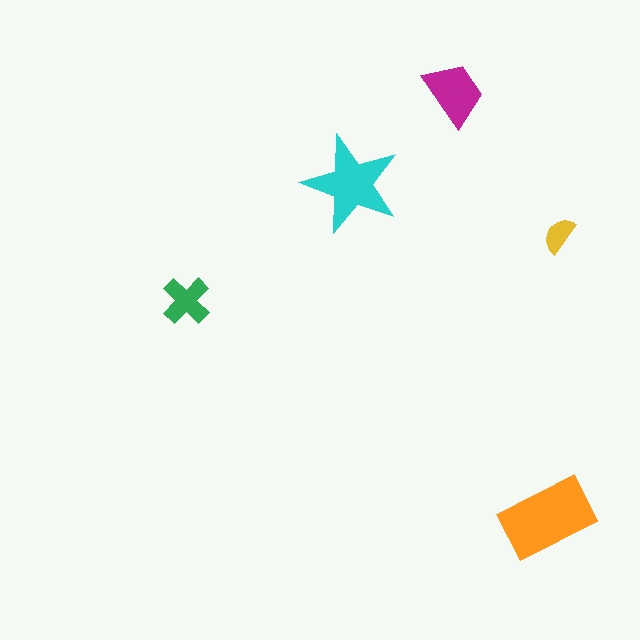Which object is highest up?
The magenta trapezoid is topmost.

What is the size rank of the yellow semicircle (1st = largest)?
5th.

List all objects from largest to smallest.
The orange rectangle, the cyan star, the magenta trapezoid, the green cross, the yellow semicircle.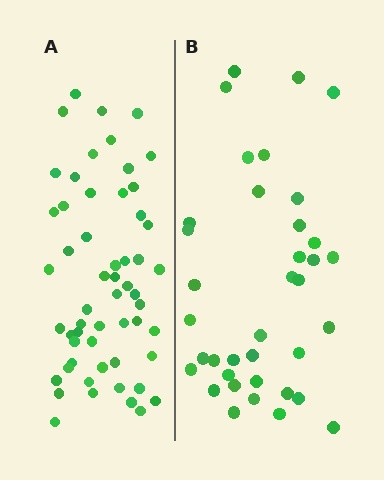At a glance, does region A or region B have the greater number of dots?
Region A (the left region) has more dots.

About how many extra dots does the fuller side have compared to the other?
Region A has approximately 20 more dots than region B.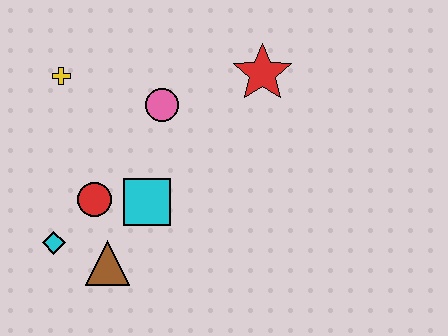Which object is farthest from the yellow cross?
The red star is farthest from the yellow cross.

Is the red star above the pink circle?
Yes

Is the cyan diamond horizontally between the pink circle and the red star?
No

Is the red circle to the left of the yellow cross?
No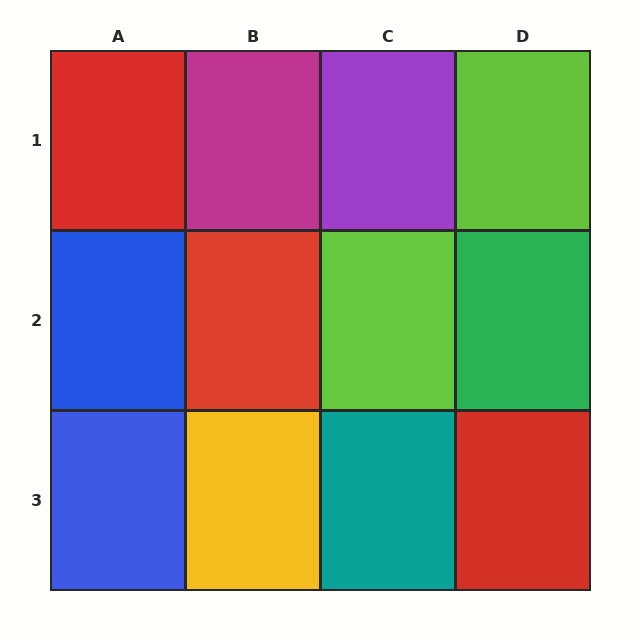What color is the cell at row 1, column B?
Magenta.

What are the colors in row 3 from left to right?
Blue, yellow, teal, red.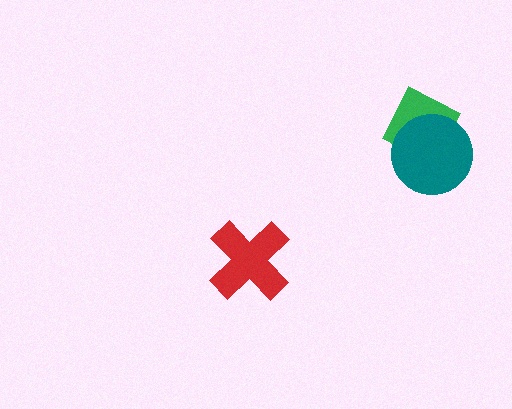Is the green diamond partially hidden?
Yes, it is partially covered by another shape.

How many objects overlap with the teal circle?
1 object overlaps with the teal circle.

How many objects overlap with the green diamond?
1 object overlaps with the green diamond.